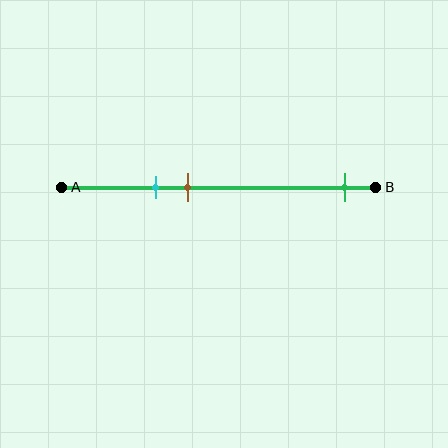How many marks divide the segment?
There are 3 marks dividing the segment.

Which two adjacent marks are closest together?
The cyan and brown marks are the closest adjacent pair.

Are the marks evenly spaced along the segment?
No, the marks are not evenly spaced.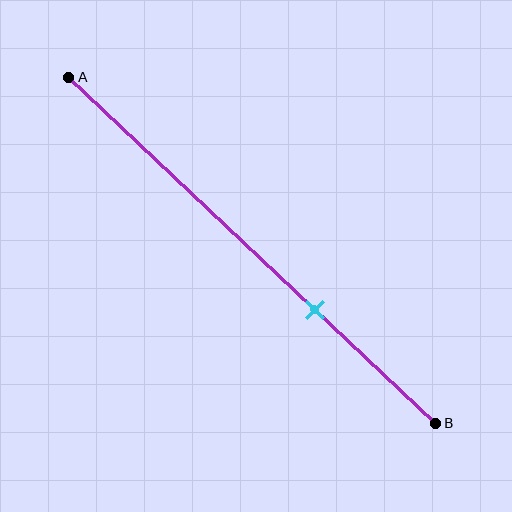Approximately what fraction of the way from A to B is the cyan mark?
The cyan mark is approximately 65% of the way from A to B.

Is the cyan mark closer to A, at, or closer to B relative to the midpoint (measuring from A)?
The cyan mark is closer to point B than the midpoint of segment AB.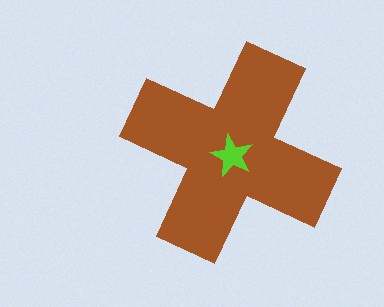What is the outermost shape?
The brown cross.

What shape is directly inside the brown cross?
The lime star.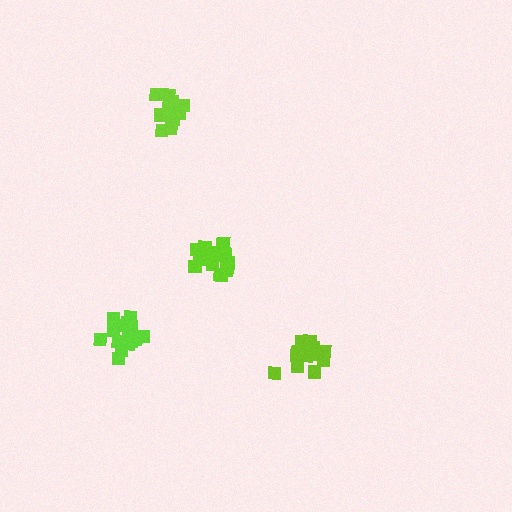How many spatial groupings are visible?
There are 4 spatial groupings.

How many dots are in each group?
Group 1: 15 dots, Group 2: 16 dots, Group 3: 17 dots, Group 4: 16 dots (64 total).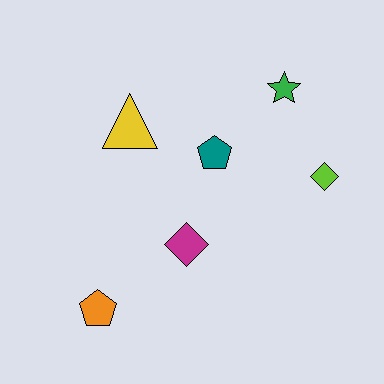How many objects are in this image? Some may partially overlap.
There are 6 objects.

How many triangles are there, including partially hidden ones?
There is 1 triangle.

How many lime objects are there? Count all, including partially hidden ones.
There is 1 lime object.